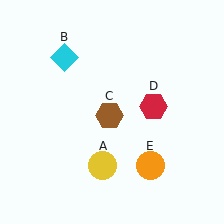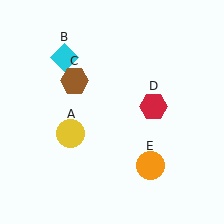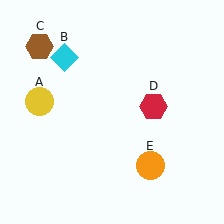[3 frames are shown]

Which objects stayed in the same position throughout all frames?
Cyan diamond (object B) and red hexagon (object D) and orange circle (object E) remained stationary.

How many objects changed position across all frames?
2 objects changed position: yellow circle (object A), brown hexagon (object C).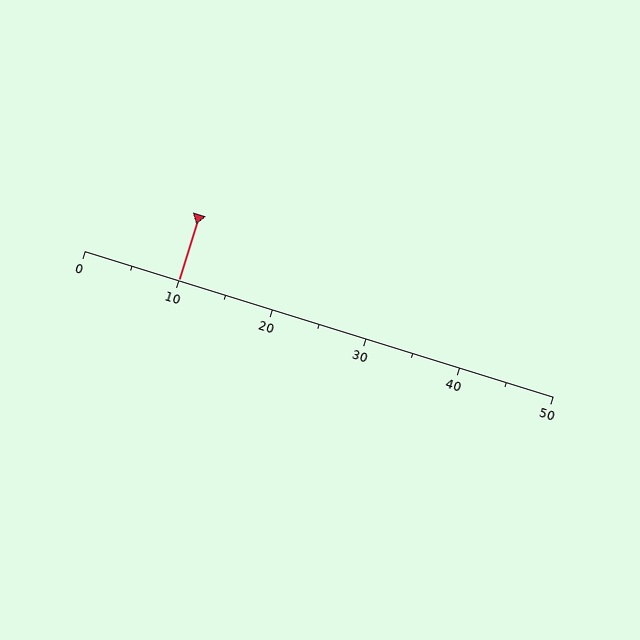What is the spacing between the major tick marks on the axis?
The major ticks are spaced 10 apart.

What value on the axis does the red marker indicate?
The marker indicates approximately 10.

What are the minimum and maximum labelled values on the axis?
The axis runs from 0 to 50.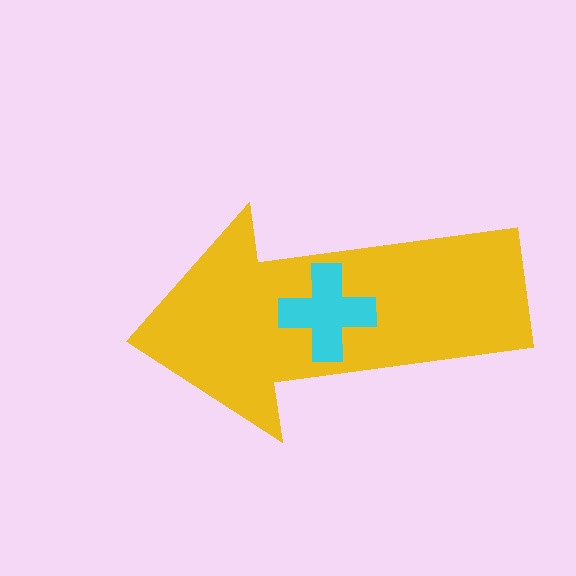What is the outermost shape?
The yellow arrow.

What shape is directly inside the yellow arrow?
The cyan cross.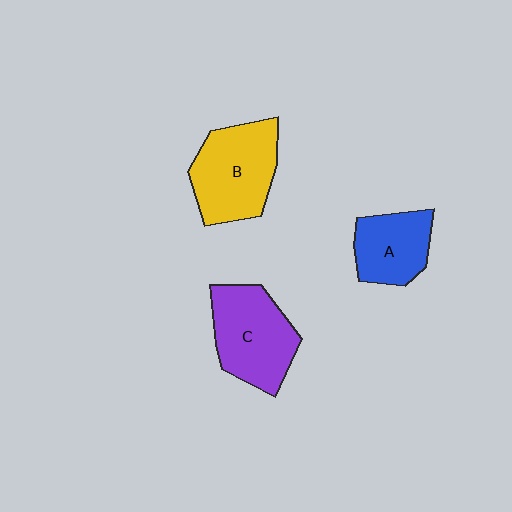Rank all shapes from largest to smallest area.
From largest to smallest: B (yellow), C (purple), A (blue).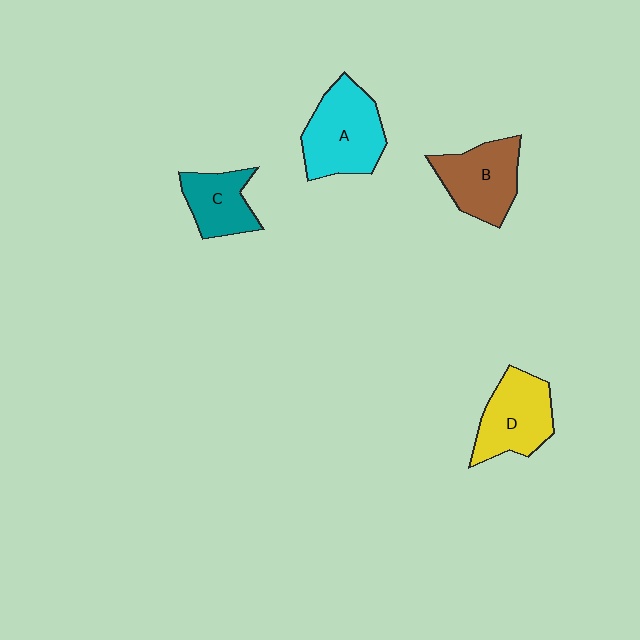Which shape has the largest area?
Shape A (cyan).